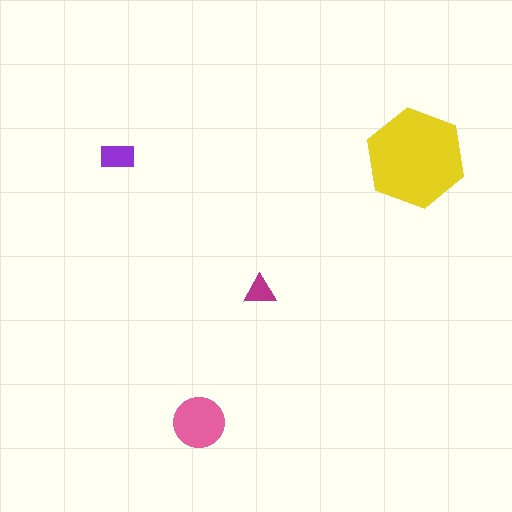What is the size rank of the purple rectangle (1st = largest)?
3rd.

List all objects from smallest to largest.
The magenta triangle, the purple rectangle, the pink circle, the yellow hexagon.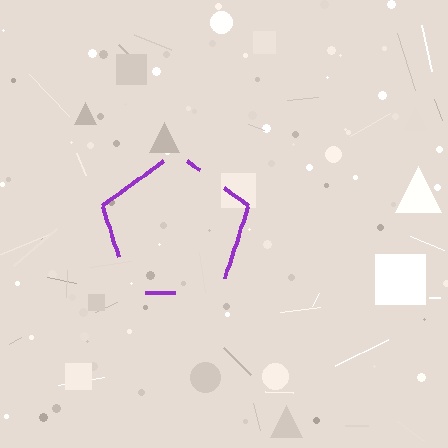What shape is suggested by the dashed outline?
The dashed outline suggests a pentagon.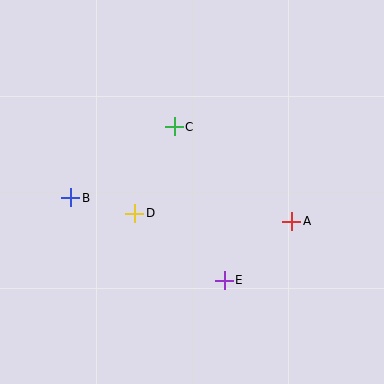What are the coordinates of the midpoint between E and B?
The midpoint between E and B is at (147, 239).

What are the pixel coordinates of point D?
Point D is at (135, 213).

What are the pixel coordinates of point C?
Point C is at (174, 127).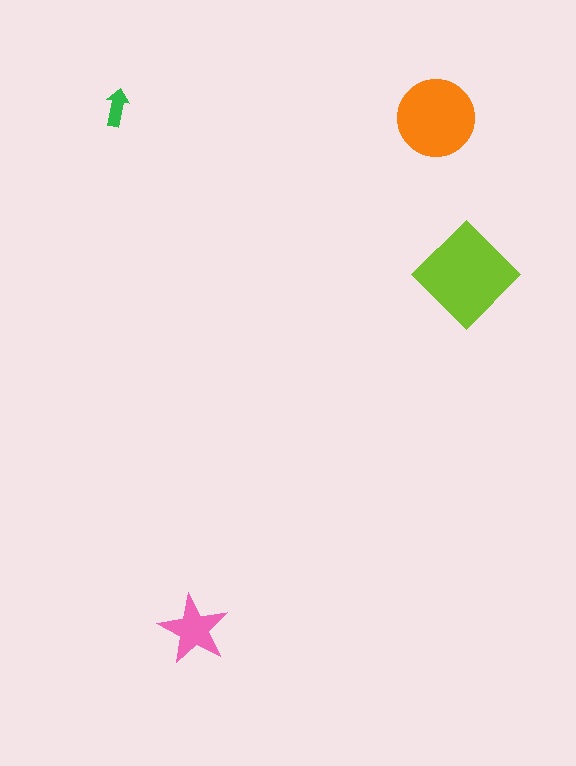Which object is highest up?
The green arrow is topmost.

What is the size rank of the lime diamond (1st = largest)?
1st.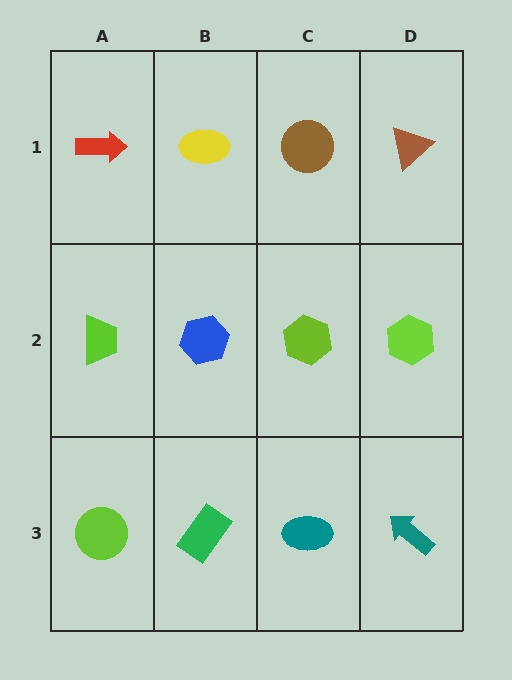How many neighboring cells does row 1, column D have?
2.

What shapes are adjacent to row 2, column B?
A yellow ellipse (row 1, column B), a green rectangle (row 3, column B), a lime trapezoid (row 2, column A), a lime hexagon (row 2, column C).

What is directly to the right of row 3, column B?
A teal ellipse.